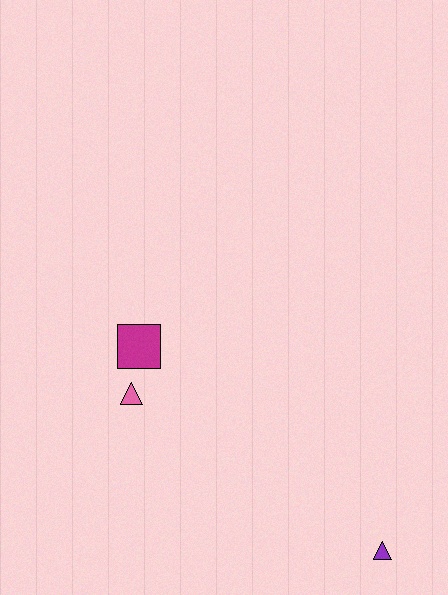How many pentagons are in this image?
There are no pentagons.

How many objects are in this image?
There are 3 objects.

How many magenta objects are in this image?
There is 1 magenta object.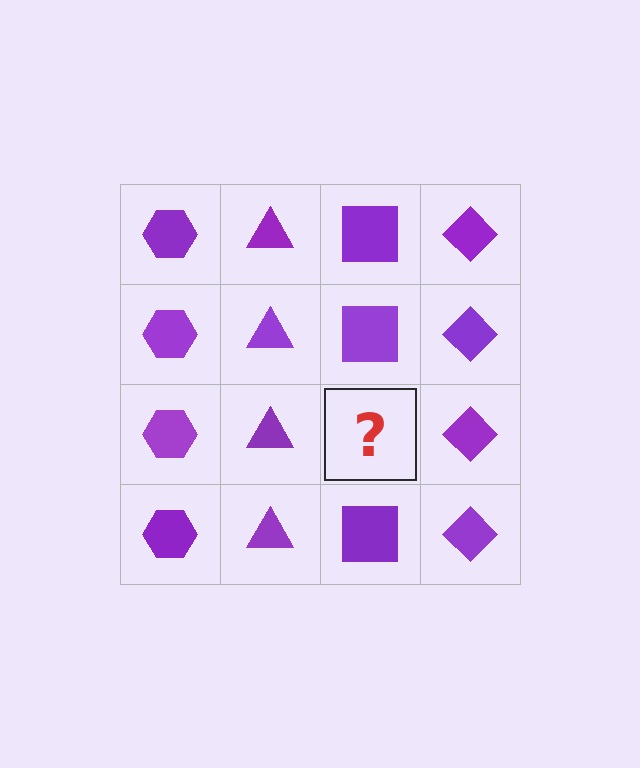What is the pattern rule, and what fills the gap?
The rule is that each column has a consistent shape. The gap should be filled with a purple square.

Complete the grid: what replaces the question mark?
The question mark should be replaced with a purple square.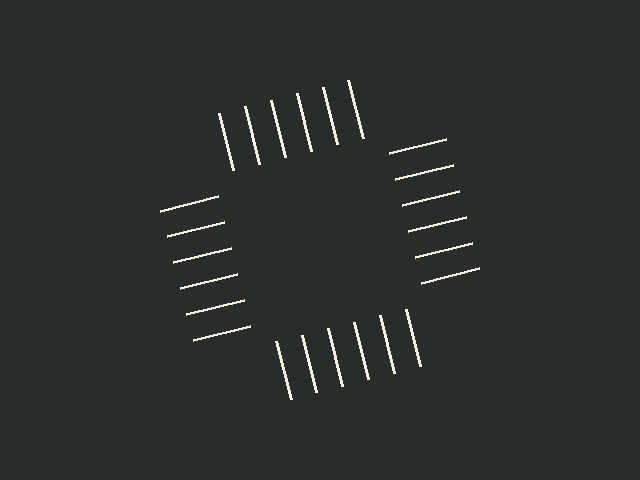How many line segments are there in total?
24 — 6 along each of the 4 edges.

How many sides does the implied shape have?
4 sides — the line-ends trace a square.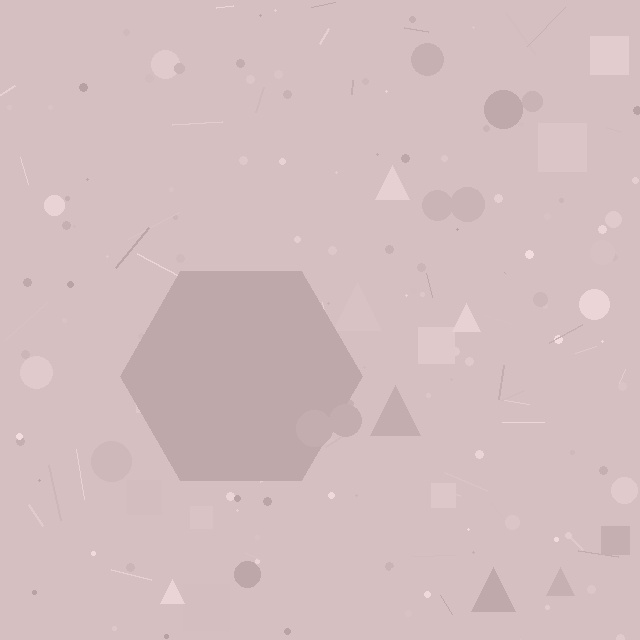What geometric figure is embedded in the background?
A hexagon is embedded in the background.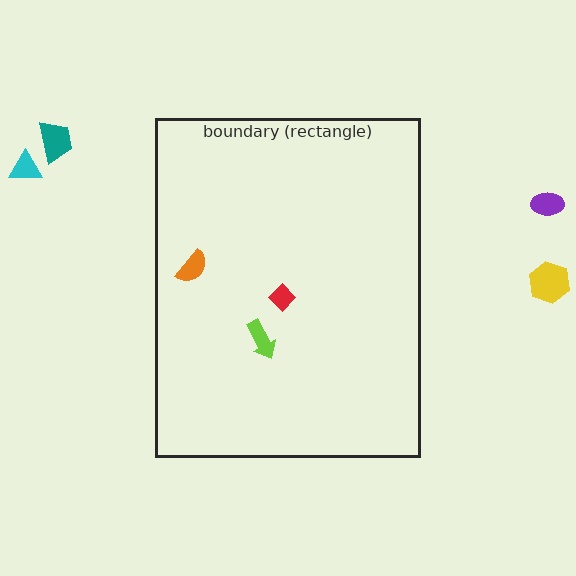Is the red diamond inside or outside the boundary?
Inside.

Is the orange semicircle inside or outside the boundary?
Inside.